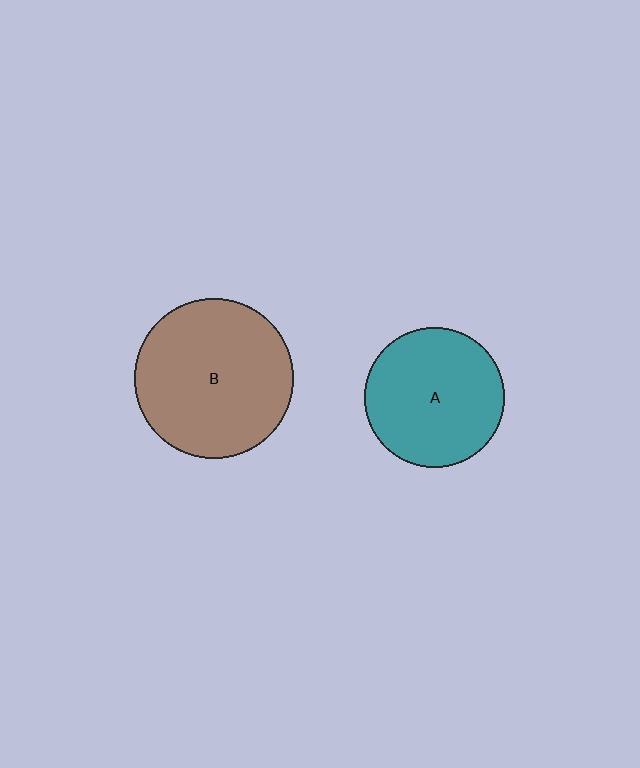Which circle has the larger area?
Circle B (brown).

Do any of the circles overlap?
No, none of the circles overlap.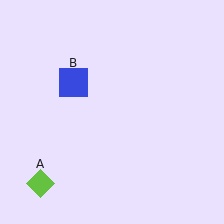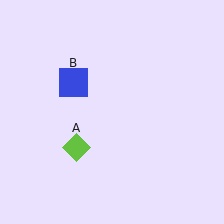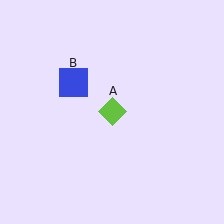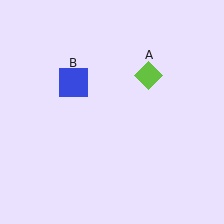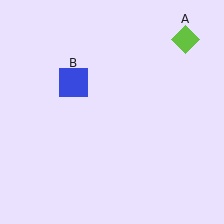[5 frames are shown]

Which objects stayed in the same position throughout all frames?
Blue square (object B) remained stationary.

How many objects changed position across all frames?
1 object changed position: lime diamond (object A).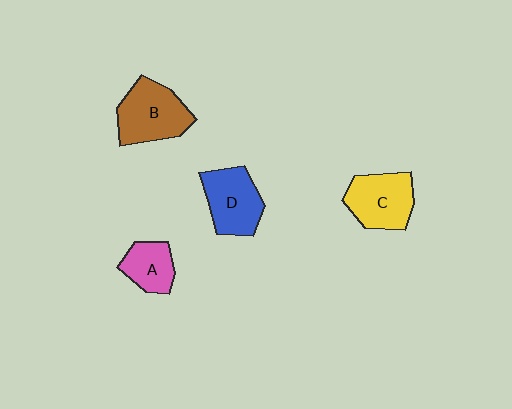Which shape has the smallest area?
Shape A (pink).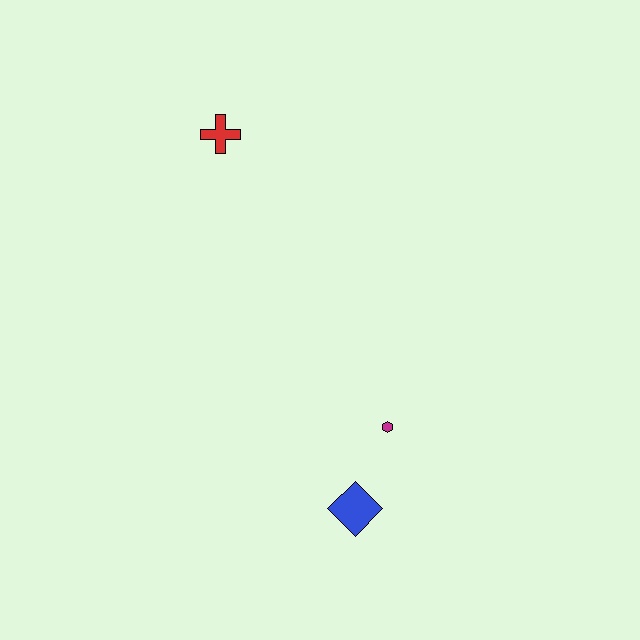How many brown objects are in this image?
There are no brown objects.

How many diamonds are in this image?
There is 1 diamond.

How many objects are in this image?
There are 3 objects.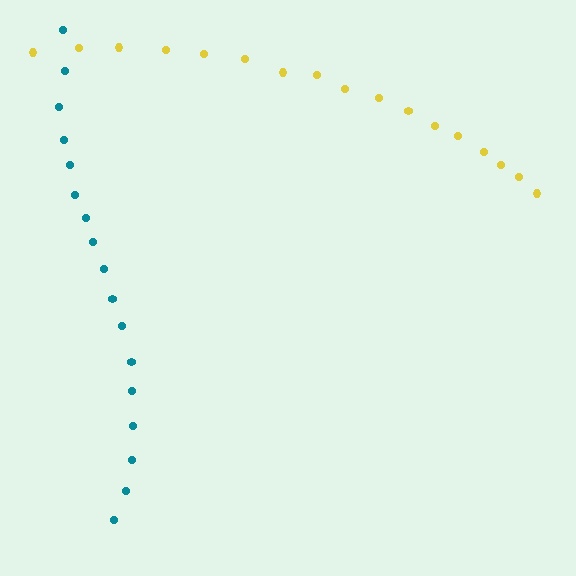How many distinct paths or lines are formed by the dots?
There are 2 distinct paths.